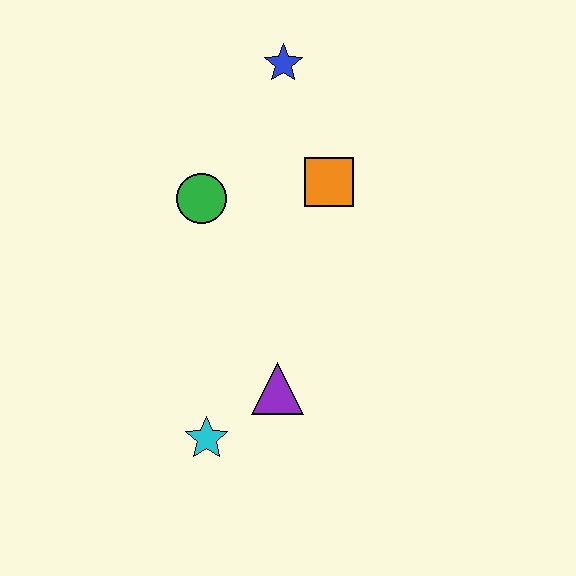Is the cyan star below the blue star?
Yes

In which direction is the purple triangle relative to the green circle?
The purple triangle is below the green circle.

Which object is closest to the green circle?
The orange square is closest to the green circle.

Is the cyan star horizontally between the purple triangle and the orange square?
No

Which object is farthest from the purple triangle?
The blue star is farthest from the purple triangle.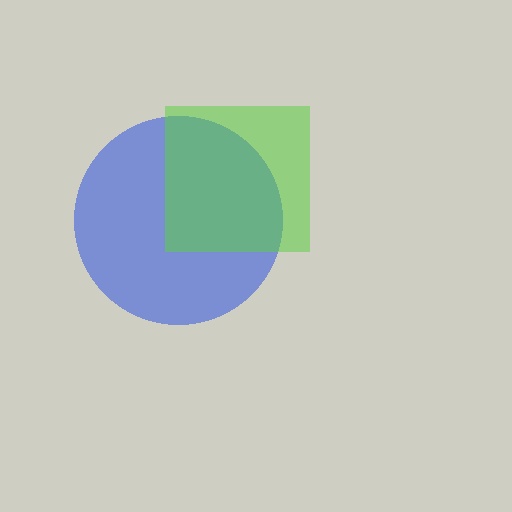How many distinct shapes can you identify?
There are 2 distinct shapes: a blue circle, a lime square.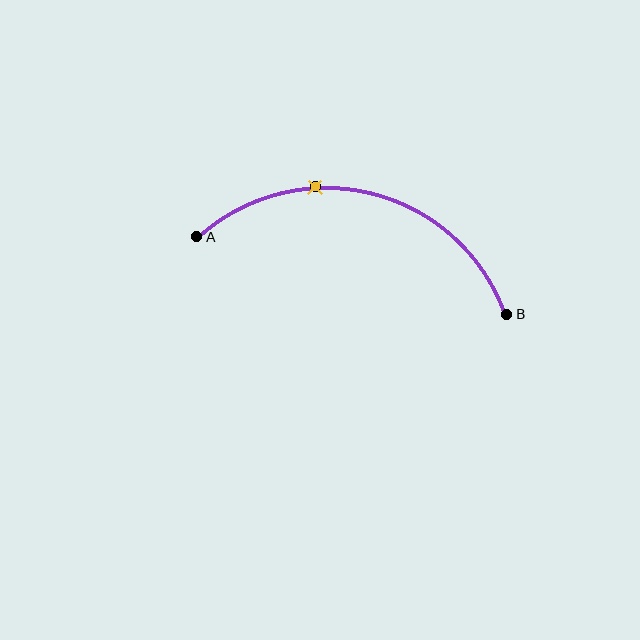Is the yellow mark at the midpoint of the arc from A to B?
No. The yellow mark lies on the arc but is closer to endpoint A. The arc midpoint would be at the point on the curve equidistant along the arc from both A and B.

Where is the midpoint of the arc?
The arc midpoint is the point on the curve farthest from the straight line joining A and B. It sits above that line.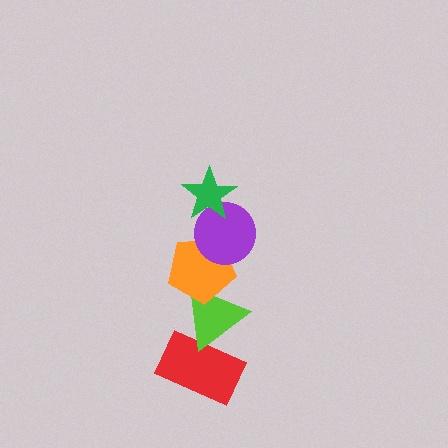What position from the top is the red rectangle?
The red rectangle is 5th from the top.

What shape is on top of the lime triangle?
The orange pentagon is on top of the lime triangle.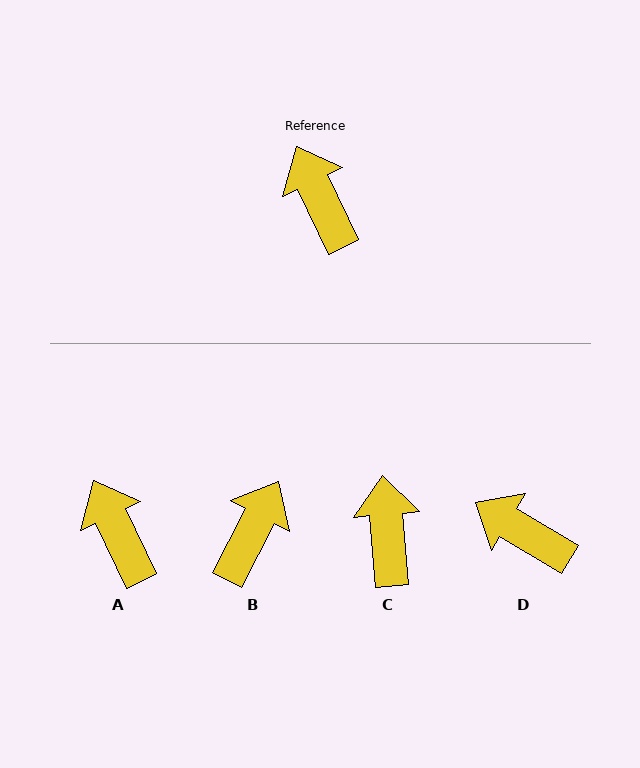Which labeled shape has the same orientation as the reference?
A.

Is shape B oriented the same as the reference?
No, it is off by about 53 degrees.